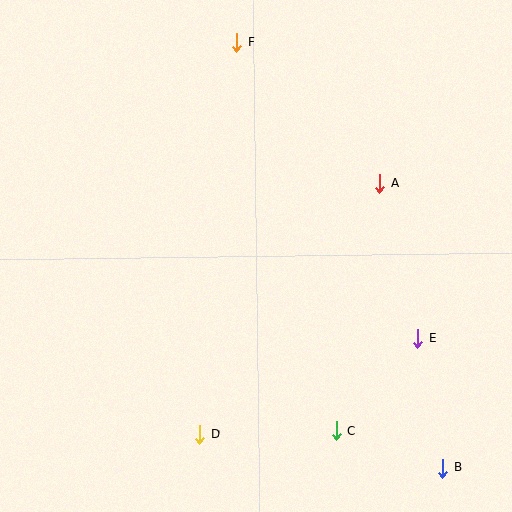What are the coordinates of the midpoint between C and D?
The midpoint between C and D is at (268, 432).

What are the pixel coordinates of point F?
Point F is at (237, 43).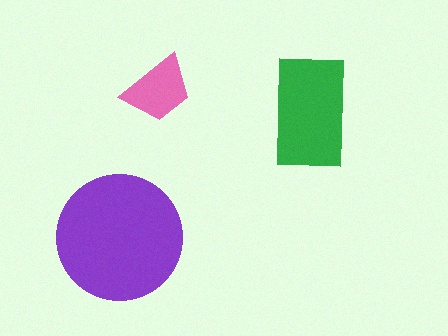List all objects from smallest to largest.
The pink trapezoid, the green rectangle, the purple circle.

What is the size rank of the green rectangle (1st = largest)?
2nd.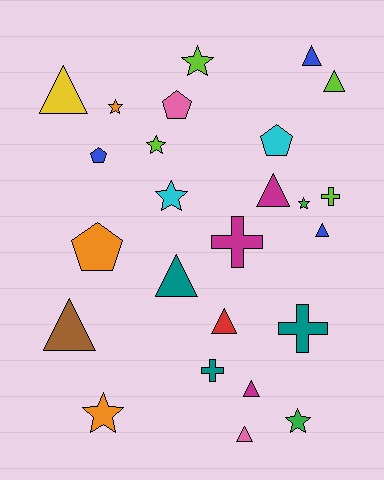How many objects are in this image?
There are 25 objects.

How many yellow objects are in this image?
There is 1 yellow object.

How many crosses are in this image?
There are 4 crosses.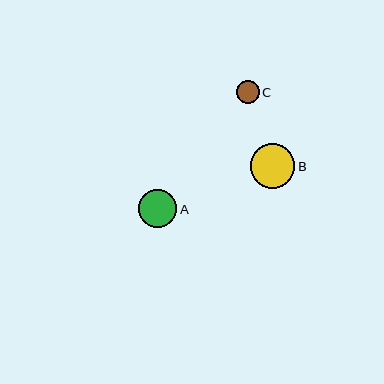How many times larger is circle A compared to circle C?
Circle A is approximately 1.7 times the size of circle C.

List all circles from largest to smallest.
From largest to smallest: B, A, C.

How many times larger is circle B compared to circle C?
Circle B is approximately 2.0 times the size of circle C.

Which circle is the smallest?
Circle C is the smallest with a size of approximately 23 pixels.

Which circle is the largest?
Circle B is the largest with a size of approximately 45 pixels.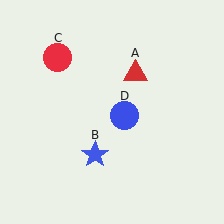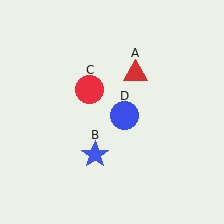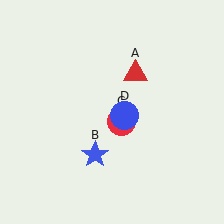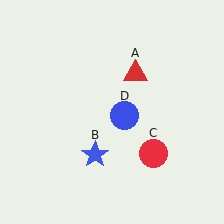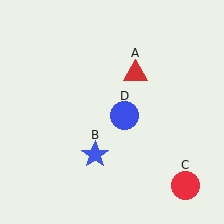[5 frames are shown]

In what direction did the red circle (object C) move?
The red circle (object C) moved down and to the right.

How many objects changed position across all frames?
1 object changed position: red circle (object C).